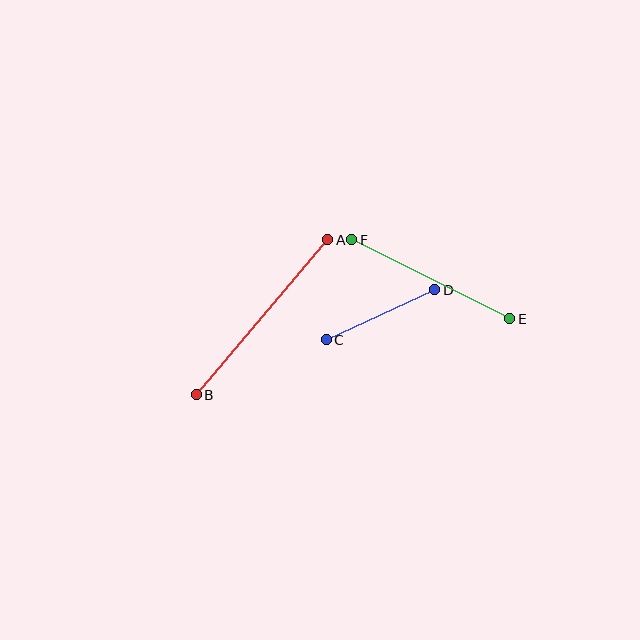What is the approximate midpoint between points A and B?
The midpoint is at approximately (262, 317) pixels.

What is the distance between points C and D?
The distance is approximately 120 pixels.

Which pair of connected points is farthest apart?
Points A and B are farthest apart.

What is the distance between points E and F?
The distance is approximately 177 pixels.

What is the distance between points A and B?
The distance is approximately 203 pixels.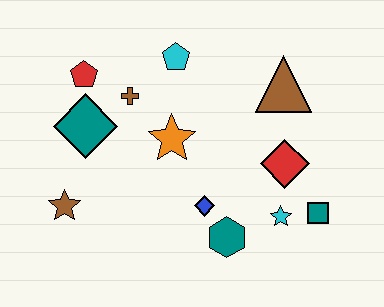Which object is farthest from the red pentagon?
The teal square is farthest from the red pentagon.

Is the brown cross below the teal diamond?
No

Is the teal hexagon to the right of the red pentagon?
Yes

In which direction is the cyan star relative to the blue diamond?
The cyan star is to the right of the blue diamond.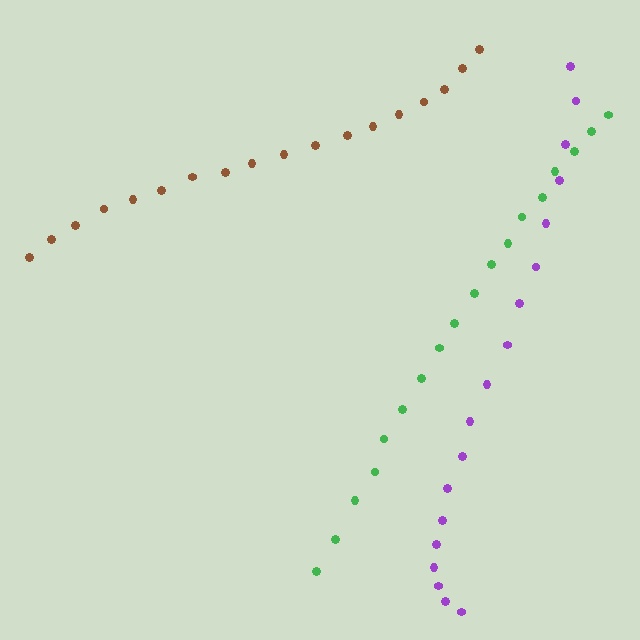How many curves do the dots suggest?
There are 3 distinct paths.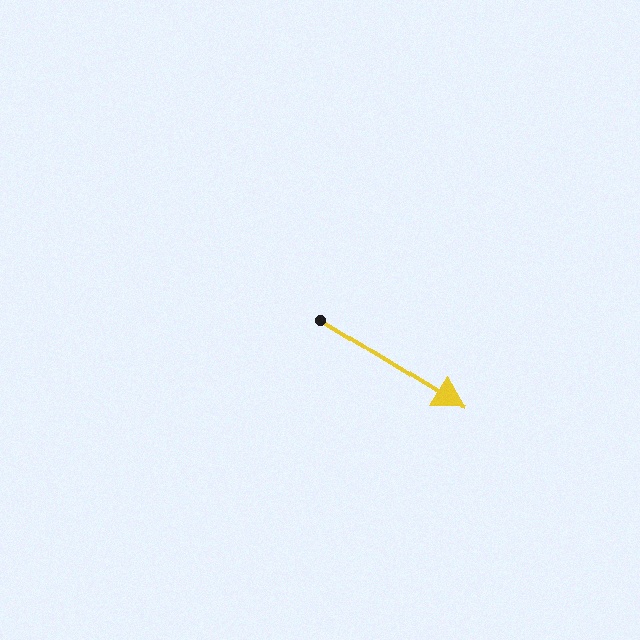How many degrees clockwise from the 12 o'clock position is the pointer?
Approximately 122 degrees.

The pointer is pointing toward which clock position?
Roughly 4 o'clock.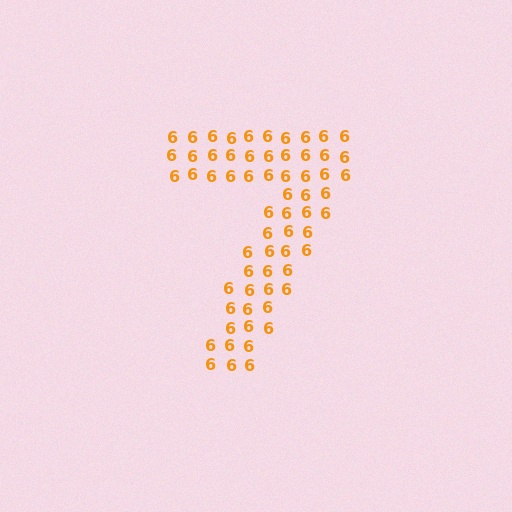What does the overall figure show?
The overall figure shows the digit 7.